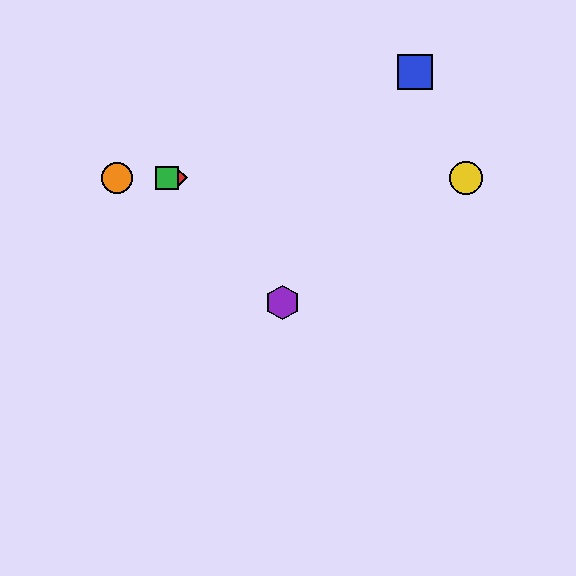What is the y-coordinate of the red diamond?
The red diamond is at y≈178.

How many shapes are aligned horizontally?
4 shapes (the red diamond, the green square, the yellow circle, the orange circle) are aligned horizontally.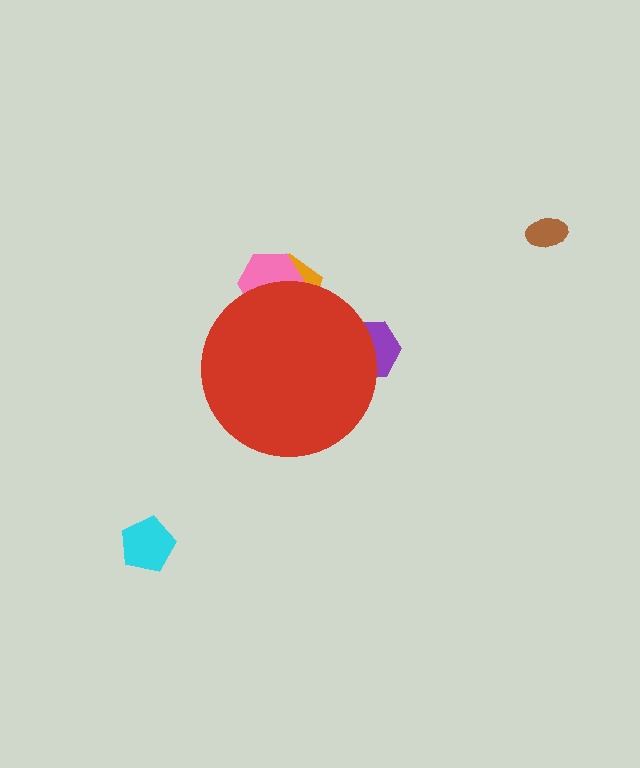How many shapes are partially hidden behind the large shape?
3 shapes are partially hidden.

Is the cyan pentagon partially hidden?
No, the cyan pentagon is fully visible.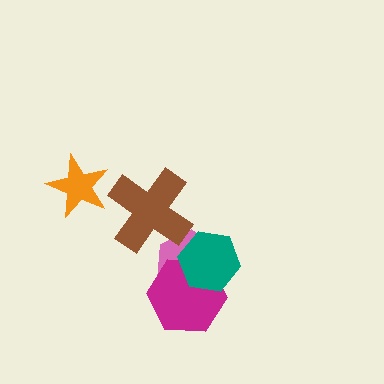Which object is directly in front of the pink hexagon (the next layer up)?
The magenta hexagon is directly in front of the pink hexagon.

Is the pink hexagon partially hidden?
Yes, it is partially covered by another shape.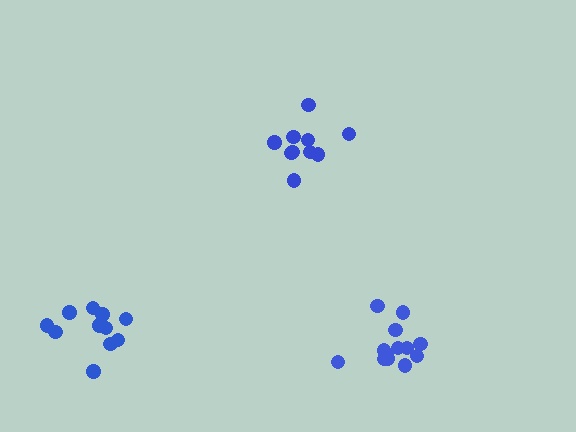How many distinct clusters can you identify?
There are 3 distinct clusters.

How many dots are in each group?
Group 1: 10 dots, Group 2: 11 dots, Group 3: 13 dots (34 total).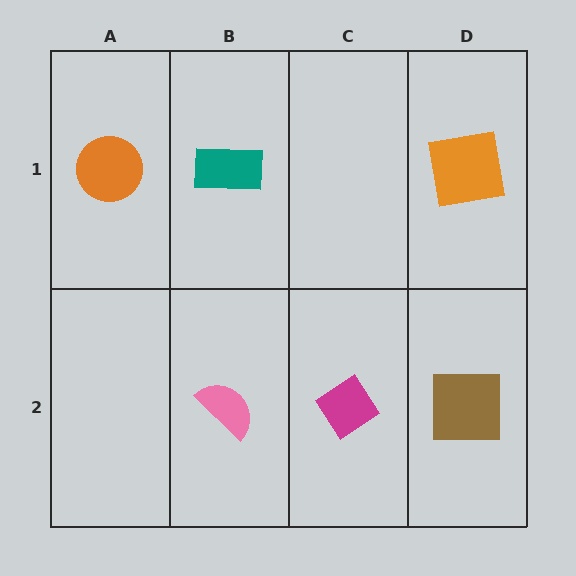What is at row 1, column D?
An orange square.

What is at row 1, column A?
An orange circle.